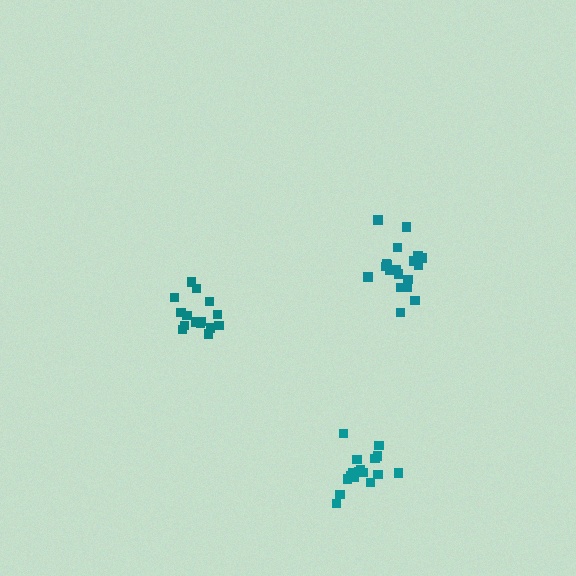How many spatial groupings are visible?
There are 3 spatial groupings.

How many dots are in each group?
Group 1: 20 dots, Group 2: 15 dots, Group 3: 17 dots (52 total).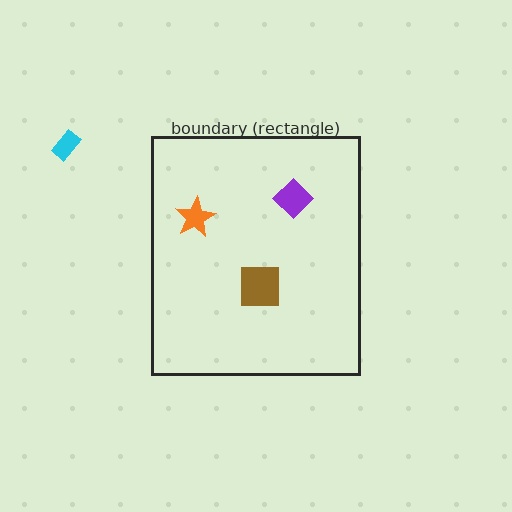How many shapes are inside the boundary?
3 inside, 1 outside.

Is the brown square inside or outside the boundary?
Inside.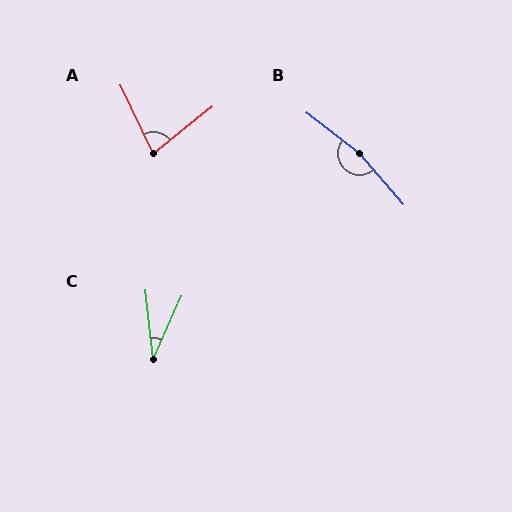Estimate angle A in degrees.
Approximately 77 degrees.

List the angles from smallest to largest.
C (30°), A (77°), B (169°).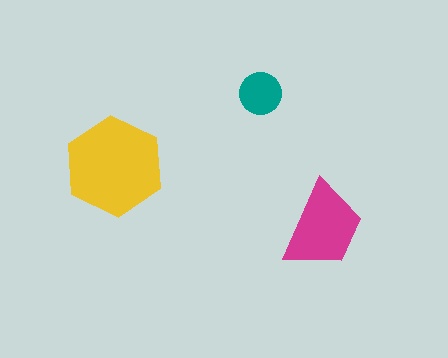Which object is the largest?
The yellow hexagon.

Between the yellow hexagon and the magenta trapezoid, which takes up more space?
The yellow hexagon.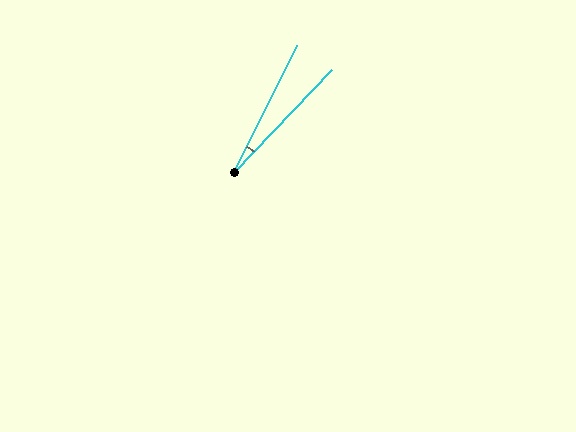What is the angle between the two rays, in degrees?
Approximately 17 degrees.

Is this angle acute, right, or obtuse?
It is acute.